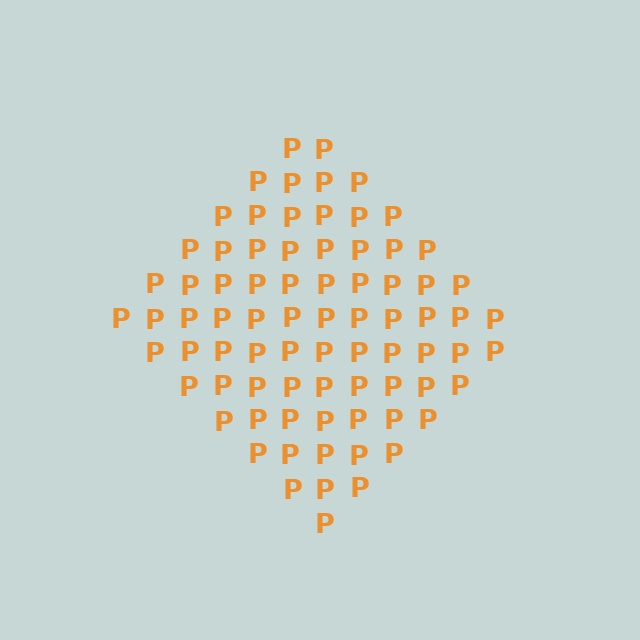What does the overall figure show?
The overall figure shows a diamond.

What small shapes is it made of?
It is made of small letter P's.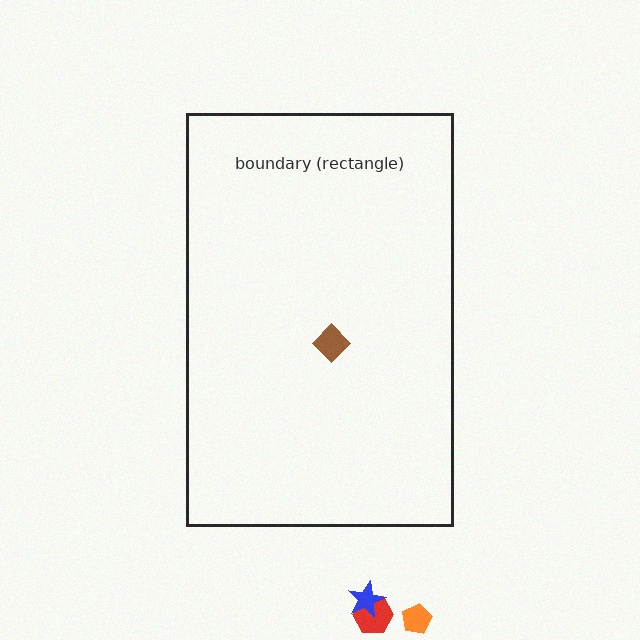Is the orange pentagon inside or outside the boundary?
Outside.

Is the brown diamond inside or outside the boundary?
Inside.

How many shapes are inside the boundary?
1 inside, 3 outside.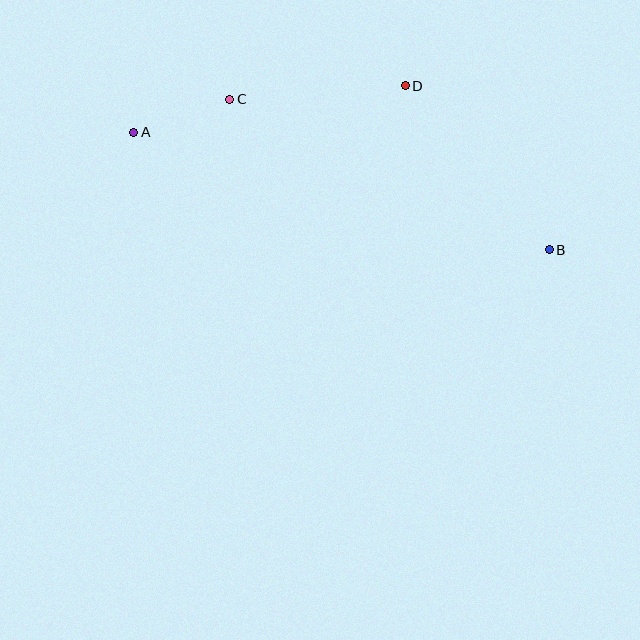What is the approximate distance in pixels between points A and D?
The distance between A and D is approximately 275 pixels.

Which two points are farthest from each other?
Points A and B are farthest from each other.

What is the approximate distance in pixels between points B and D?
The distance between B and D is approximately 218 pixels.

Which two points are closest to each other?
Points A and C are closest to each other.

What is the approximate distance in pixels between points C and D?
The distance between C and D is approximately 176 pixels.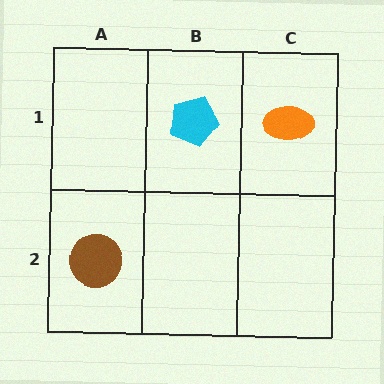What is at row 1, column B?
A cyan pentagon.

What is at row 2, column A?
A brown circle.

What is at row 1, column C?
An orange ellipse.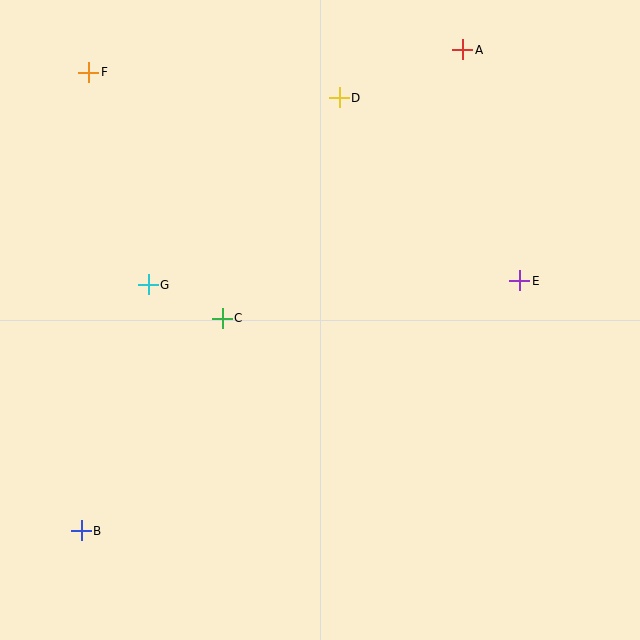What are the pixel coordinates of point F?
Point F is at (89, 72).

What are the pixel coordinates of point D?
Point D is at (339, 98).